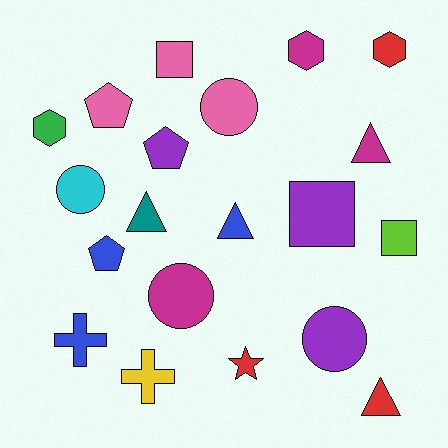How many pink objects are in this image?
There are 3 pink objects.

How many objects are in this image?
There are 20 objects.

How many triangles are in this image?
There are 4 triangles.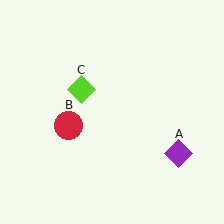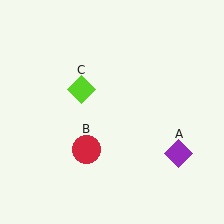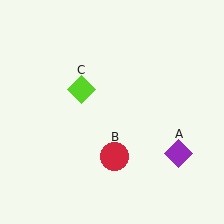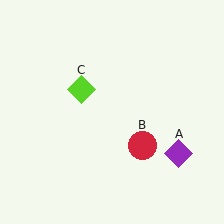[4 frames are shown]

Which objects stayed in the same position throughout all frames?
Purple diamond (object A) and lime diamond (object C) remained stationary.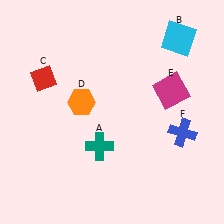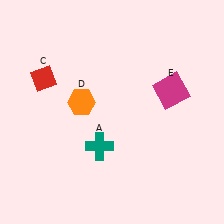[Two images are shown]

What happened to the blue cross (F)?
The blue cross (F) was removed in Image 2. It was in the bottom-right area of Image 1.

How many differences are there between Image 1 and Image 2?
There are 2 differences between the two images.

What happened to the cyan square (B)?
The cyan square (B) was removed in Image 2. It was in the top-right area of Image 1.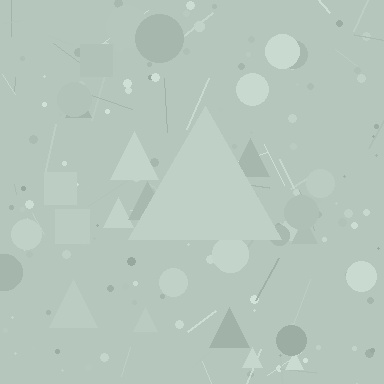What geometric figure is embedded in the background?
A triangle is embedded in the background.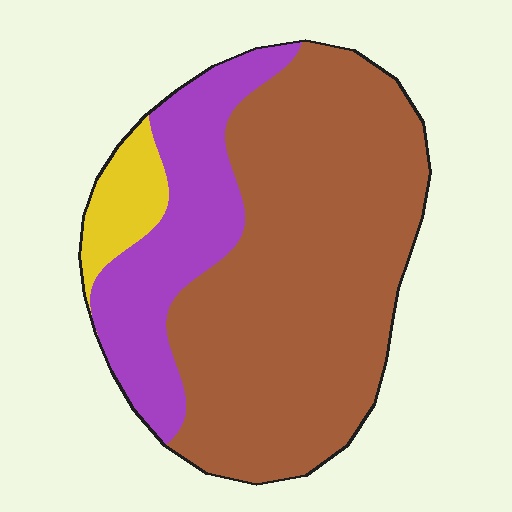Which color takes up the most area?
Brown, at roughly 70%.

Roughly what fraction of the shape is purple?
Purple takes up less than a quarter of the shape.